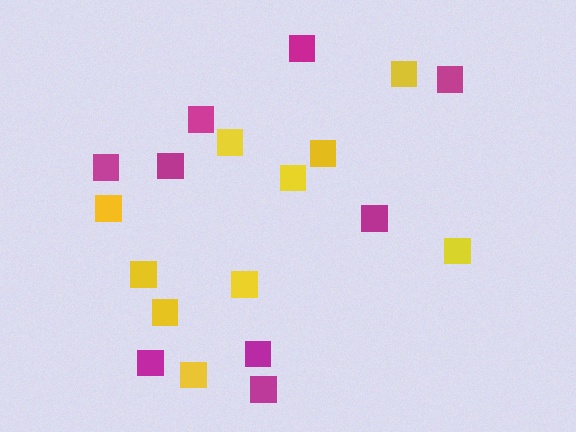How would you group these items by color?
There are 2 groups: one group of yellow squares (10) and one group of magenta squares (9).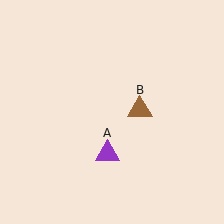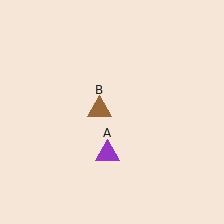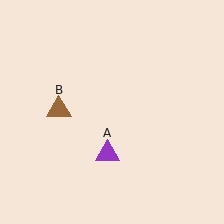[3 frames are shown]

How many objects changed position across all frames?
1 object changed position: brown triangle (object B).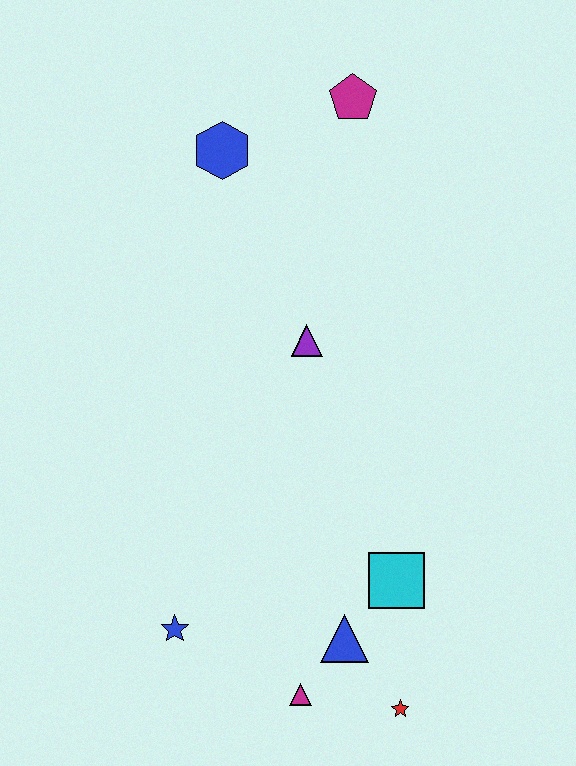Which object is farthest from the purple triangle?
The red star is farthest from the purple triangle.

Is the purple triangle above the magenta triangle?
Yes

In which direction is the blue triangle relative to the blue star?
The blue triangle is to the right of the blue star.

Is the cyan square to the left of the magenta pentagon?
No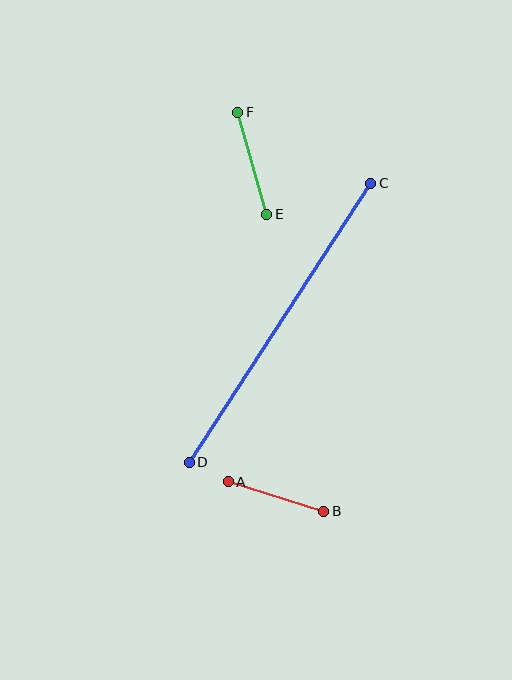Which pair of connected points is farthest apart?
Points C and D are farthest apart.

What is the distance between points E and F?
The distance is approximately 106 pixels.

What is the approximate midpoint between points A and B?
The midpoint is at approximately (276, 497) pixels.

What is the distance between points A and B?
The distance is approximately 100 pixels.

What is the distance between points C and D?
The distance is approximately 333 pixels.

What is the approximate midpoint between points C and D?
The midpoint is at approximately (280, 323) pixels.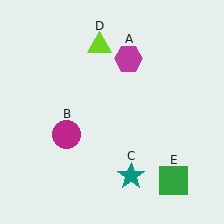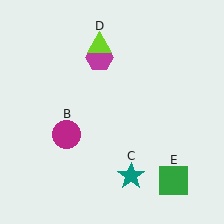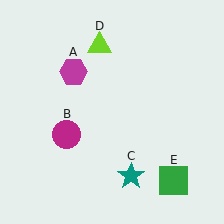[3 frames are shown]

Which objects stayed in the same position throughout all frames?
Magenta circle (object B) and teal star (object C) and lime triangle (object D) and green square (object E) remained stationary.